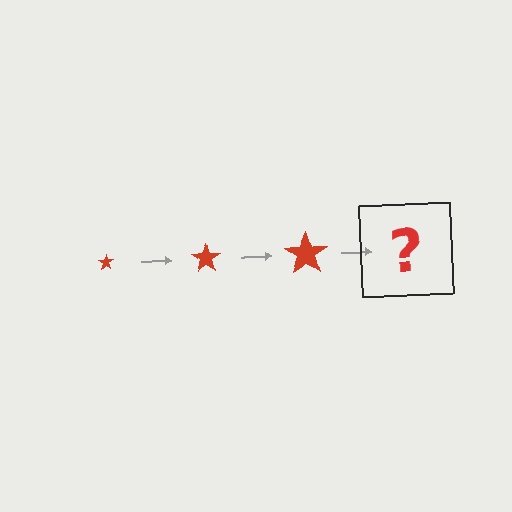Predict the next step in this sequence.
The next step is a red star, larger than the previous one.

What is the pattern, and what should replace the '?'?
The pattern is that the star gets progressively larger each step. The '?' should be a red star, larger than the previous one.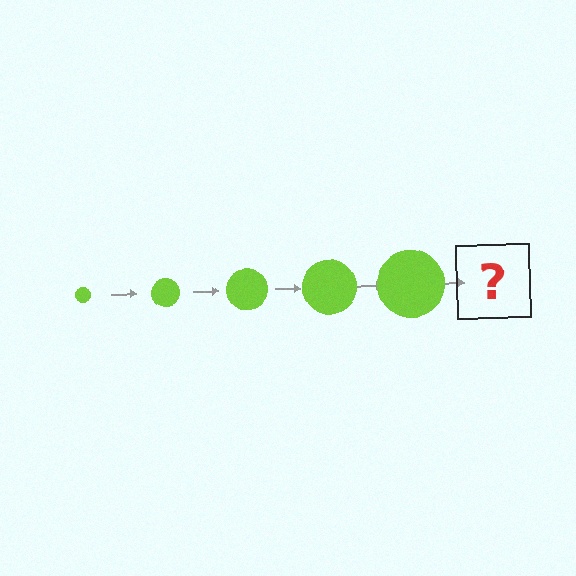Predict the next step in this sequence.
The next step is a lime circle, larger than the previous one.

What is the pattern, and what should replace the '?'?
The pattern is that the circle gets progressively larger each step. The '?' should be a lime circle, larger than the previous one.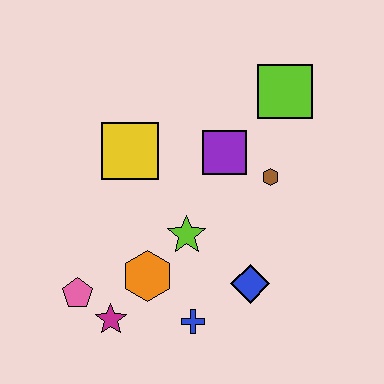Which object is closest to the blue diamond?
The blue cross is closest to the blue diamond.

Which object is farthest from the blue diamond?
The lime square is farthest from the blue diamond.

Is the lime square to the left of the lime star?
No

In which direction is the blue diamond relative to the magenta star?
The blue diamond is to the right of the magenta star.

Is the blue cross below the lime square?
Yes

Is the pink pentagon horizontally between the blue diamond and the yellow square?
No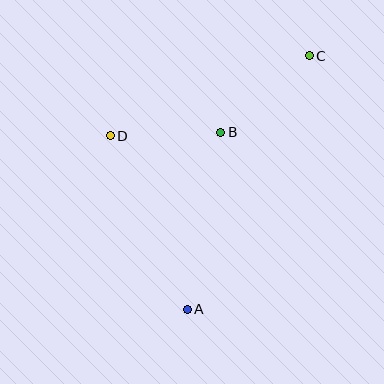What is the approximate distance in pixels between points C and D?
The distance between C and D is approximately 214 pixels.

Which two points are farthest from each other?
Points A and C are farthest from each other.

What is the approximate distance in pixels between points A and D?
The distance between A and D is approximately 190 pixels.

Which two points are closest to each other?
Points B and D are closest to each other.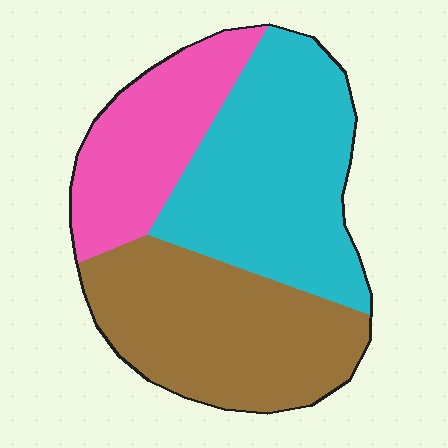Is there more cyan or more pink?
Cyan.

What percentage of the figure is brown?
Brown covers around 35% of the figure.